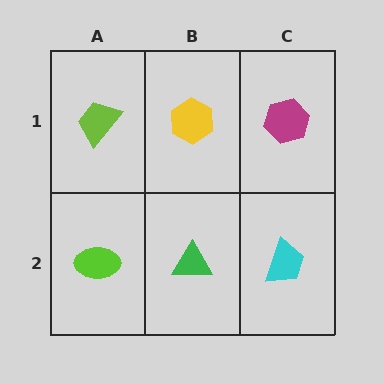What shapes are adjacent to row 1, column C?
A cyan trapezoid (row 2, column C), a yellow hexagon (row 1, column B).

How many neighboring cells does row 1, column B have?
3.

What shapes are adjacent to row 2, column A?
A lime trapezoid (row 1, column A), a green triangle (row 2, column B).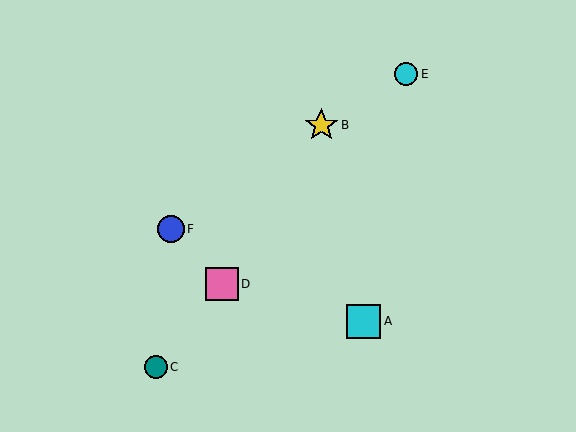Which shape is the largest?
The cyan square (labeled A) is the largest.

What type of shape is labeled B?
Shape B is a yellow star.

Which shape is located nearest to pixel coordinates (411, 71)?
The cyan circle (labeled E) at (406, 74) is nearest to that location.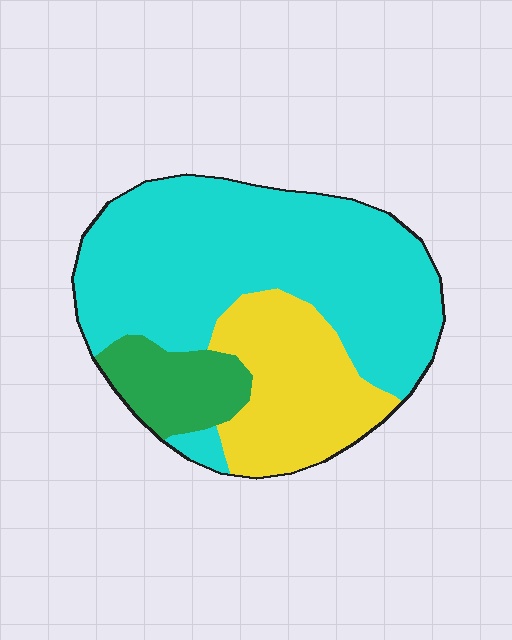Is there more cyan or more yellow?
Cyan.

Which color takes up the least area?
Green, at roughly 10%.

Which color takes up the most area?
Cyan, at roughly 60%.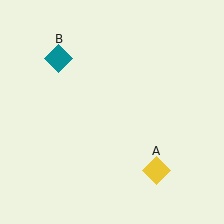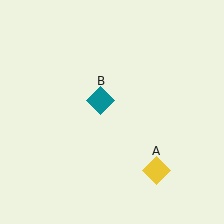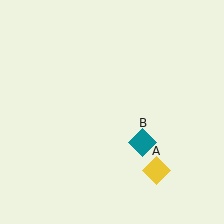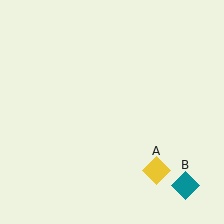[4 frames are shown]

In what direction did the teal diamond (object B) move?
The teal diamond (object B) moved down and to the right.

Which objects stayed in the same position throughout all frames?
Yellow diamond (object A) remained stationary.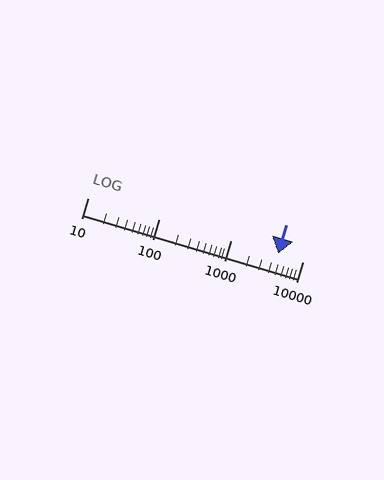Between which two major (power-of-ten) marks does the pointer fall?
The pointer is between 1000 and 10000.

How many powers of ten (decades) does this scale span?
The scale spans 3 decades, from 10 to 10000.